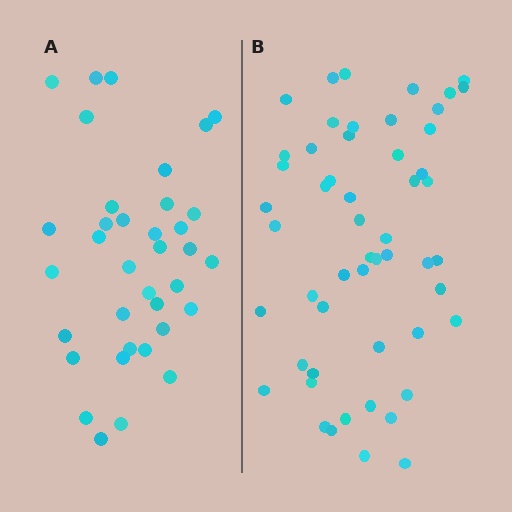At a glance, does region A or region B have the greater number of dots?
Region B (the right region) has more dots.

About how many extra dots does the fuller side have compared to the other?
Region B has approximately 15 more dots than region A.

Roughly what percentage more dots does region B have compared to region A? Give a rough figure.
About 45% more.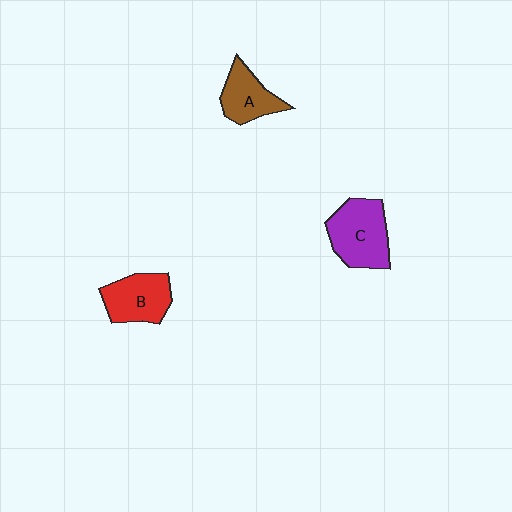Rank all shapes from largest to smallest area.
From largest to smallest: C (purple), B (red), A (brown).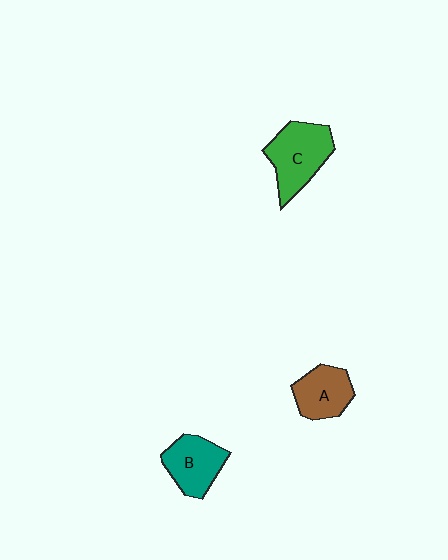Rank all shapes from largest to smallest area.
From largest to smallest: C (green), B (teal), A (brown).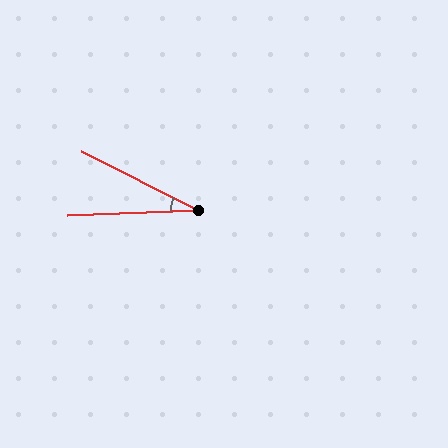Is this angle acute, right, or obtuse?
It is acute.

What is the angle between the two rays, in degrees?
Approximately 29 degrees.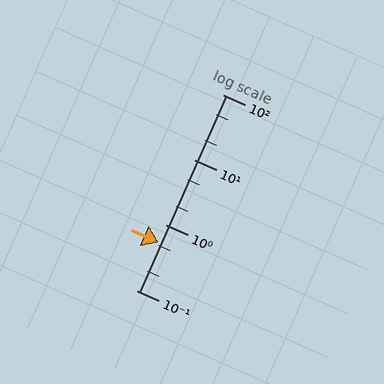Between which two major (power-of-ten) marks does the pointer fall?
The pointer is between 0.1 and 1.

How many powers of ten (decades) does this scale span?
The scale spans 3 decades, from 0.1 to 100.